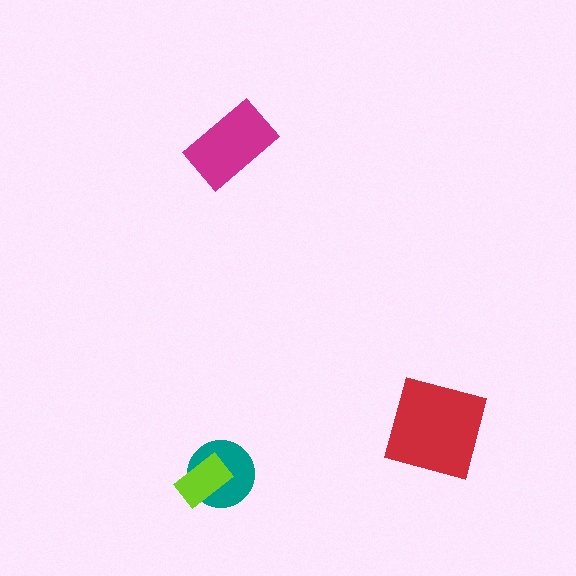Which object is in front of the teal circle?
The lime rectangle is in front of the teal circle.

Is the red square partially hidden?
No, no other shape covers it.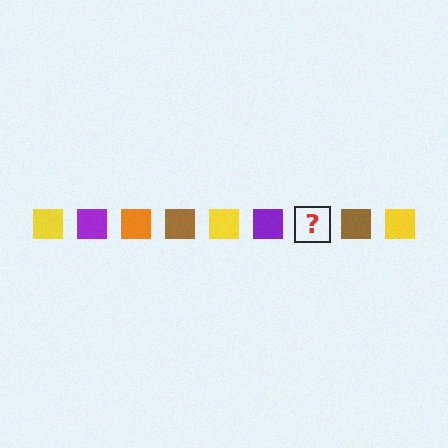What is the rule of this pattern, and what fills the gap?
The rule is that the pattern cycles through yellow, purple, orange, brown squares. The gap should be filled with an orange square.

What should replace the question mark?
The question mark should be replaced with an orange square.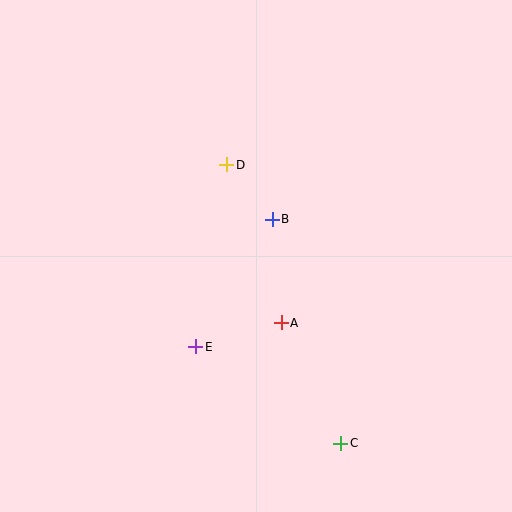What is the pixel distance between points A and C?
The distance between A and C is 134 pixels.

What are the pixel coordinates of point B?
Point B is at (272, 219).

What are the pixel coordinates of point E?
Point E is at (196, 347).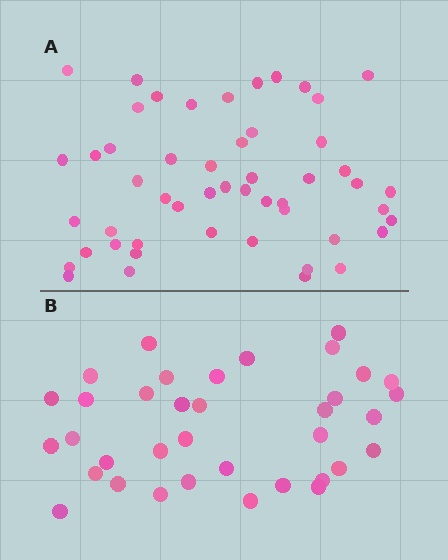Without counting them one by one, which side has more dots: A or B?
Region A (the top region) has more dots.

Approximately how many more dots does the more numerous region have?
Region A has approximately 15 more dots than region B.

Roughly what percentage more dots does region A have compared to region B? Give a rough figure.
About 40% more.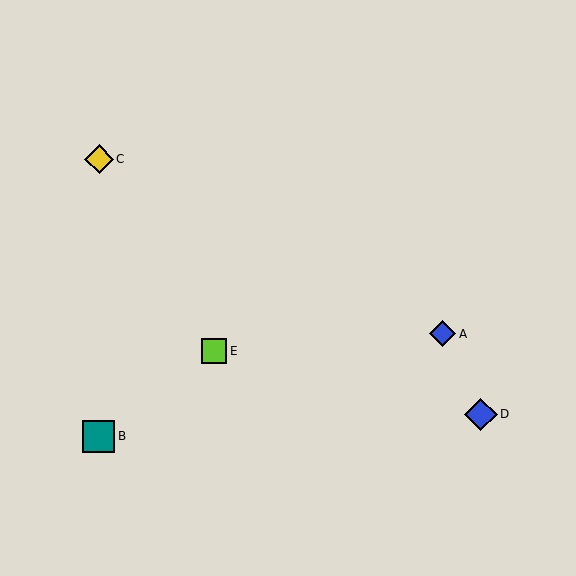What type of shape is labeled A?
Shape A is a blue diamond.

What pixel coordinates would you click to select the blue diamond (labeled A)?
Click at (443, 334) to select the blue diamond A.